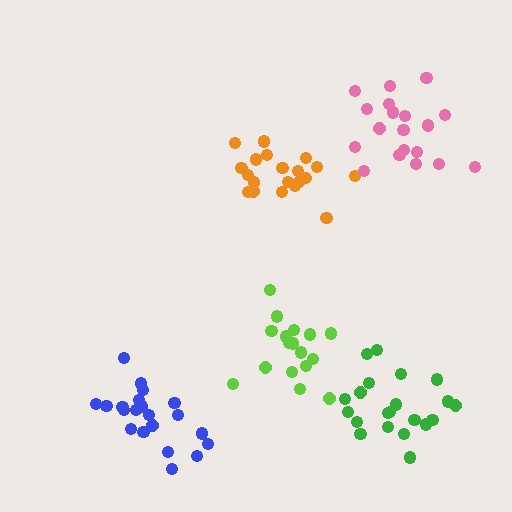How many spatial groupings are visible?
There are 5 spatial groupings.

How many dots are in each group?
Group 1: 20 dots, Group 2: 21 dots, Group 3: 21 dots, Group 4: 17 dots, Group 5: 19 dots (98 total).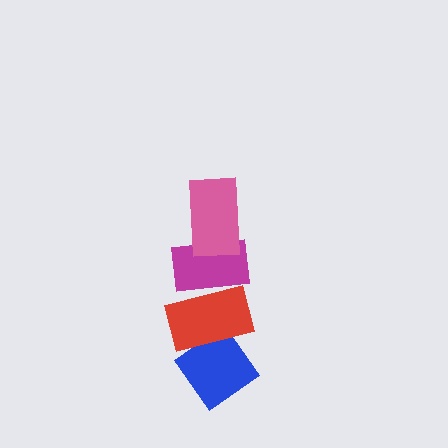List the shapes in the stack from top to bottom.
From top to bottom: the pink rectangle, the magenta rectangle, the red rectangle, the blue diamond.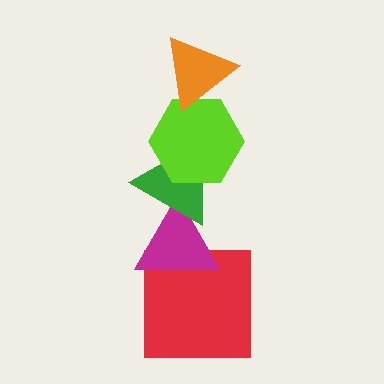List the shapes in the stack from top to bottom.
From top to bottom: the orange triangle, the lime hexagon, the green triangle, the magenta triangle, the red square.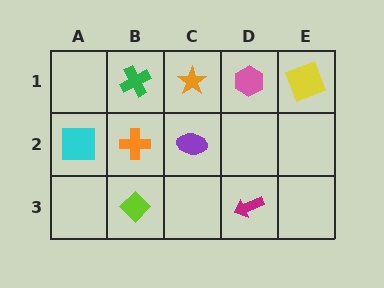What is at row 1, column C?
An orange star.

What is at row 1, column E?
A yellow square.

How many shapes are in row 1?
4 shapes.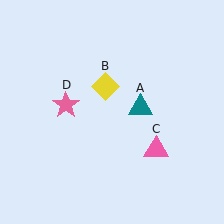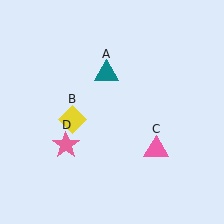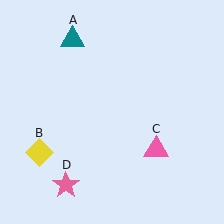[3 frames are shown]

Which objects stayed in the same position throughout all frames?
Pink triangle (object C) remained stationary.